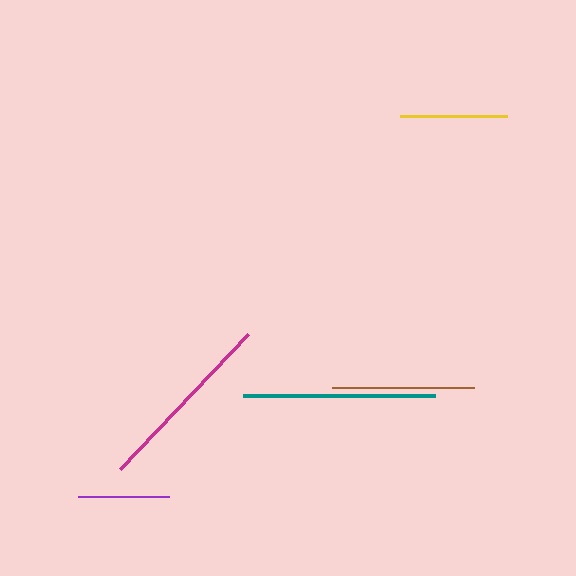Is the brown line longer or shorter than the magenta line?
The magenta line is longer than the brown line.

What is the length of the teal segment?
The teal segment is approximately 192 pixels long.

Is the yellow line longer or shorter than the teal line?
The teal line is longer than the yellow line.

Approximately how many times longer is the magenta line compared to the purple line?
The magenta line is approximately 2.1 times the length of the purple line.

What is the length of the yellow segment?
The yellow segment is approximately 107 pixels long.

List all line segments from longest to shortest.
From longest to shortest: teal, magenta, brown, yellow, purple.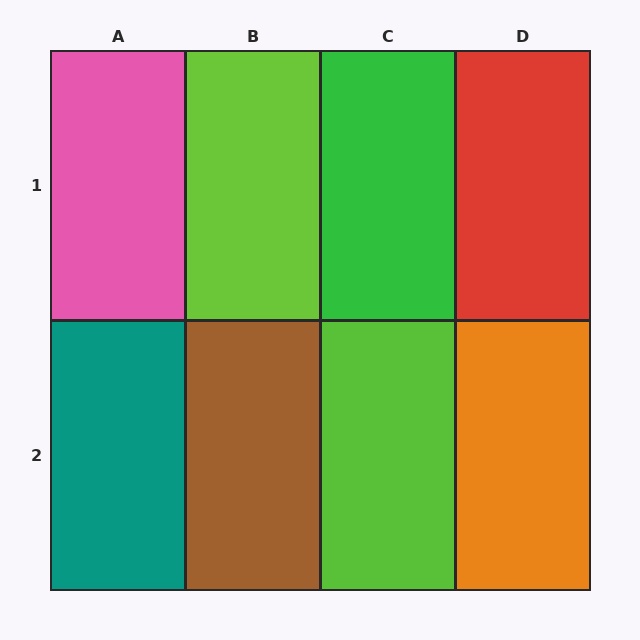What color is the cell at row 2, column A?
Teal.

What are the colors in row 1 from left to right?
Pink, lime, green, red.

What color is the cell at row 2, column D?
Orange.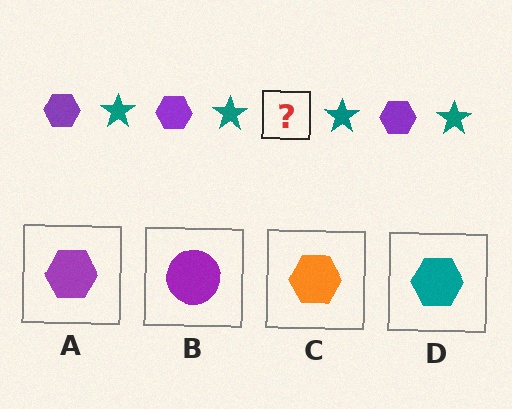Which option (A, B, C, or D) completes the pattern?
A.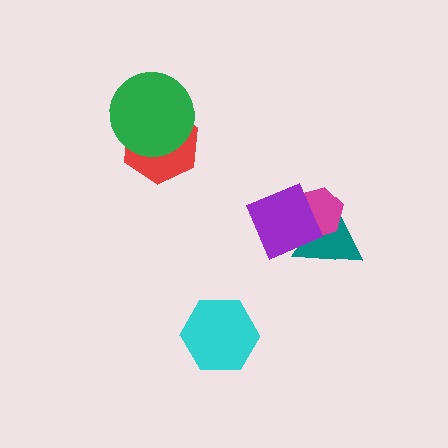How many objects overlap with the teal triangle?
2 objects overlap with the teal triangle.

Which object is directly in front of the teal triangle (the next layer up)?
The magenta hexagon is directly in front of the teal triangle.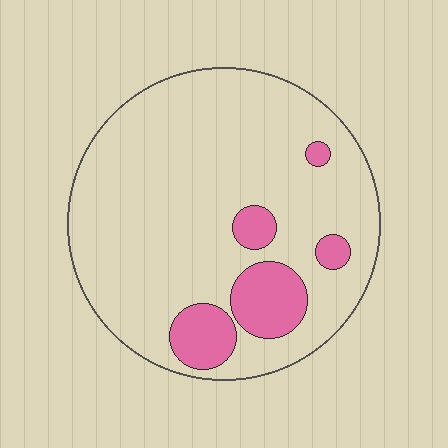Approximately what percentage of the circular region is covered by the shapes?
Approximately 15%.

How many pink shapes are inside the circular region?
5.